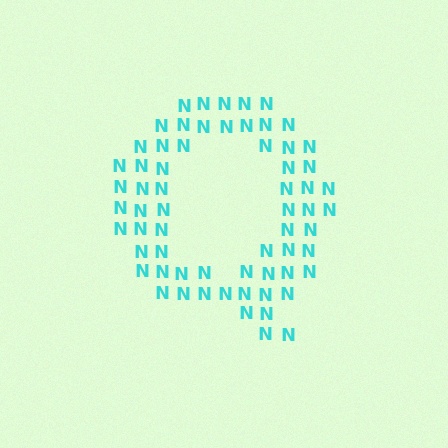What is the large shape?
The large shape is the letter Q.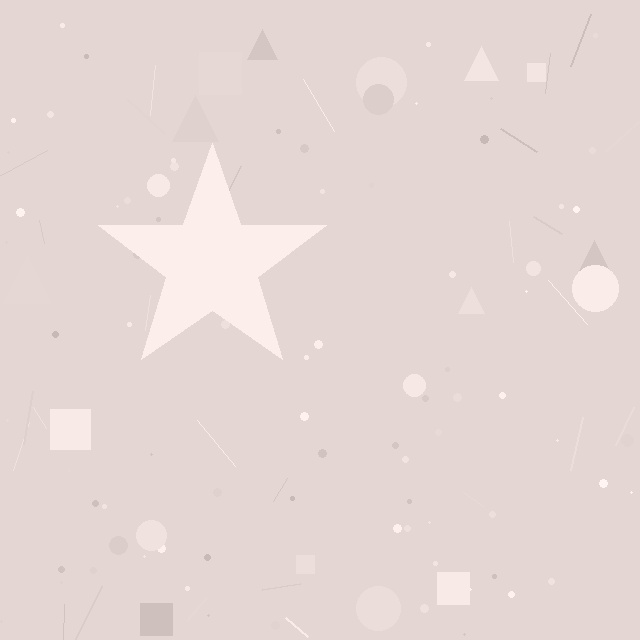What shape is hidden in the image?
A star is hidden in the image.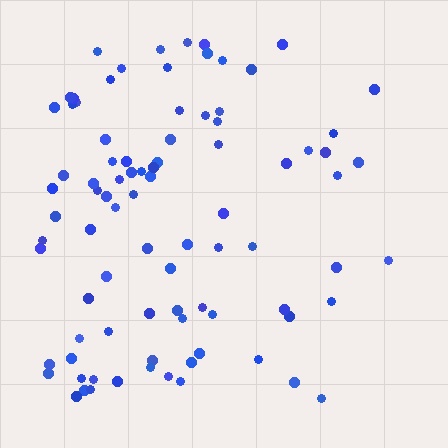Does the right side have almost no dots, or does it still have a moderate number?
Still a moderate number, just noticeably fewer than the left.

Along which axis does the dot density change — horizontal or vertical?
Horizontal.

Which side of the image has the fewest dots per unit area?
The right.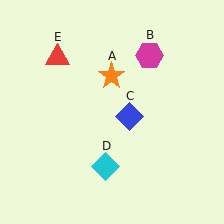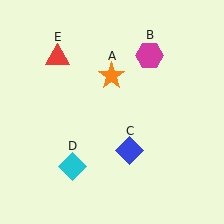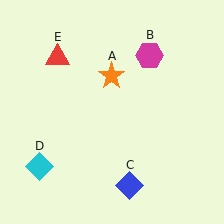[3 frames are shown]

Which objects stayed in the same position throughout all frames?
Orange star (object A) and magenta hexagon (object B) and red triangle (object E) remained stationary.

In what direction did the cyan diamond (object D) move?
The cyan diamond (object D) moved left.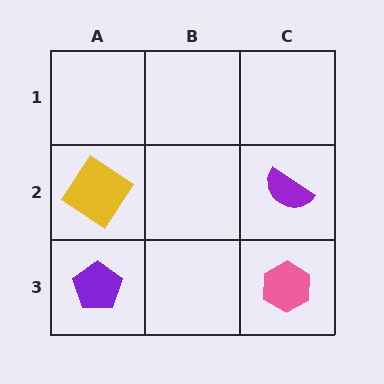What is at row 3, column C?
A pink hexagon.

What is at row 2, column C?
A purple semicircle.